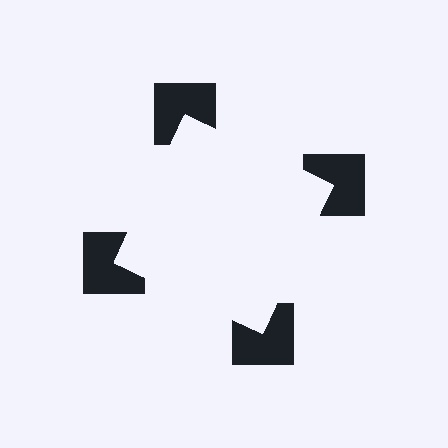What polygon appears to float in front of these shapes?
An illusory square — its edges are inferred from the aligned wedge cuts in the notched squares, not physically drawn.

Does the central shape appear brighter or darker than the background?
It typically appears slightly brighter than the background, even though no actual brightness change is drawn.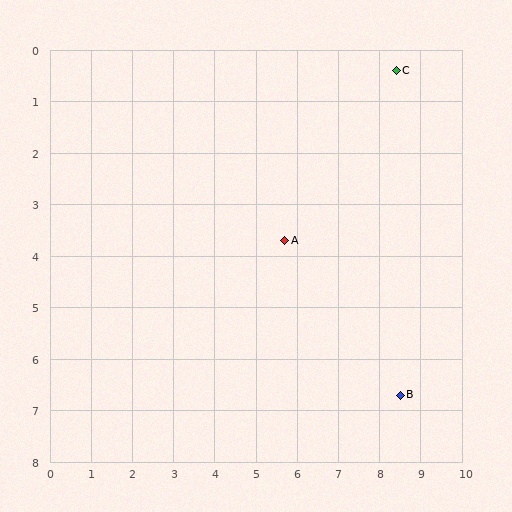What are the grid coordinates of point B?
Point B is at approximately (8.5, 6.7).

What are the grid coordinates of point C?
Point C is at approximately (8.4, 0.4).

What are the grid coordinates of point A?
Point A is at approximately (5.7, 3.7).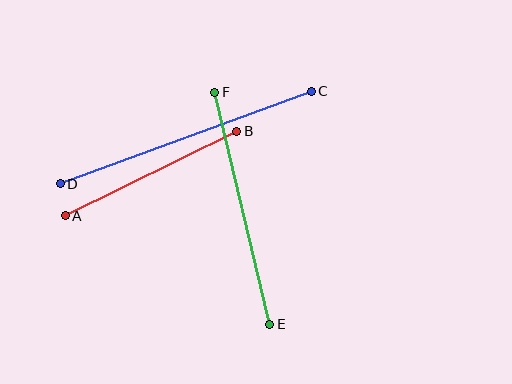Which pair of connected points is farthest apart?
Points C and D are farthest apart.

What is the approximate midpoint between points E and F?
The midpoint is at approximately (242, 208) pixels.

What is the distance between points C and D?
The distance is approximately 268 pixels.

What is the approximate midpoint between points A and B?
The midpoint is at approximately (151, 174) pixels.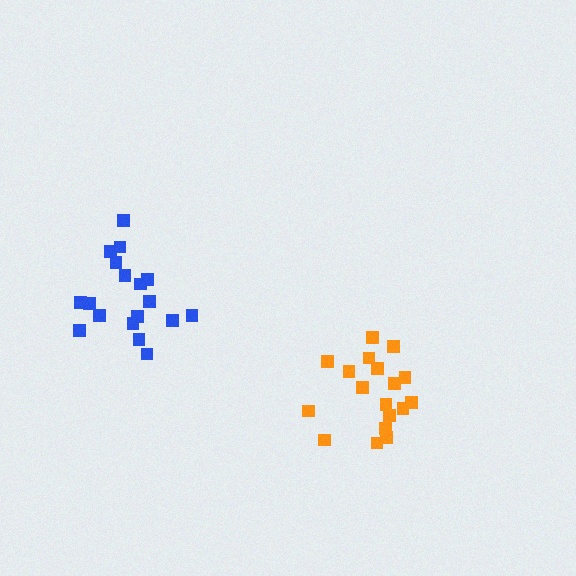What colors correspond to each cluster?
The clusters are colored: blue, orange.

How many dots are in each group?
Group 1: 18 dots, Group 2: 18 dots (36 total).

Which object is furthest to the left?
The blue cluster is leftmost.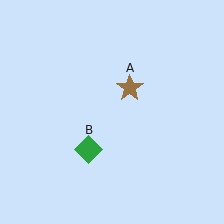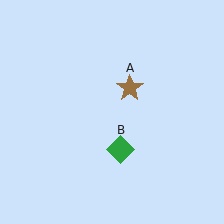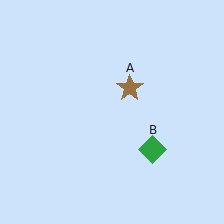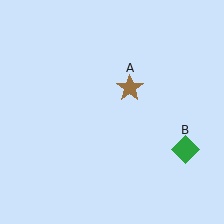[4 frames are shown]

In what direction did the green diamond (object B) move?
The green diamond (object B) moved right.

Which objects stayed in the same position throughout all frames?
Brown star (object A) remained stationary.